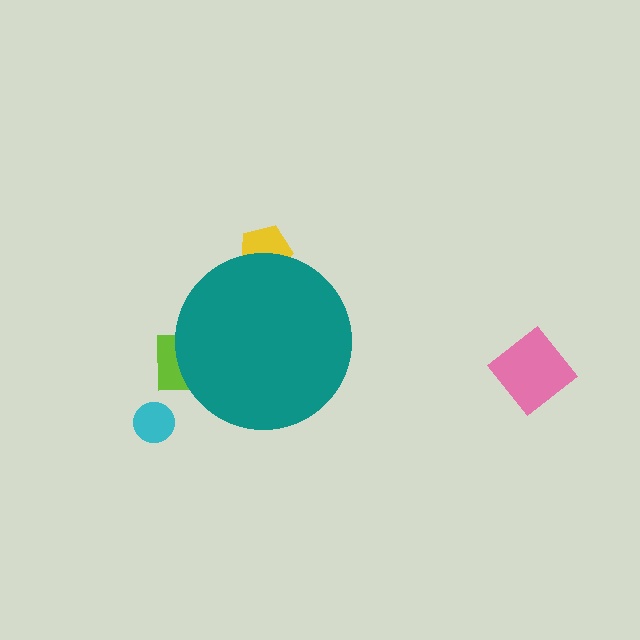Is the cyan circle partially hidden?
No, the cyan circle is fully visible.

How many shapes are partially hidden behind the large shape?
2 shapes are partially hidden.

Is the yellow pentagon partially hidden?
Yes, the yellow pentagon is partially hidden behind the teal circle.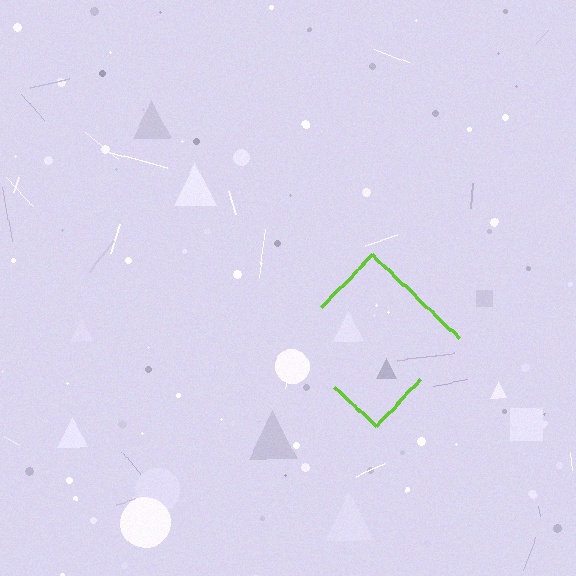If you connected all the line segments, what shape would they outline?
They would outline a diamond.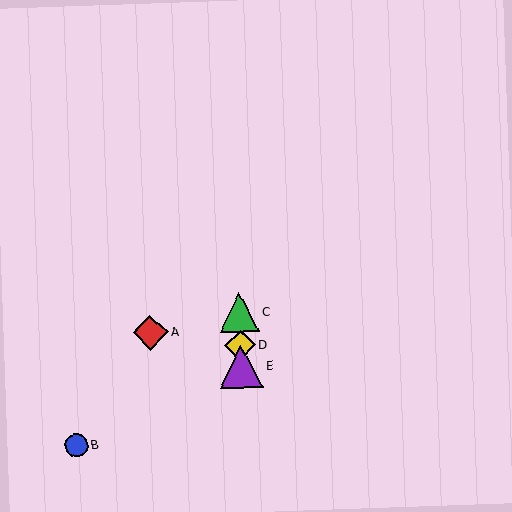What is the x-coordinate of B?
Object B is at x≈76.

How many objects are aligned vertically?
3 objects (C, D, E) are aligned vertically.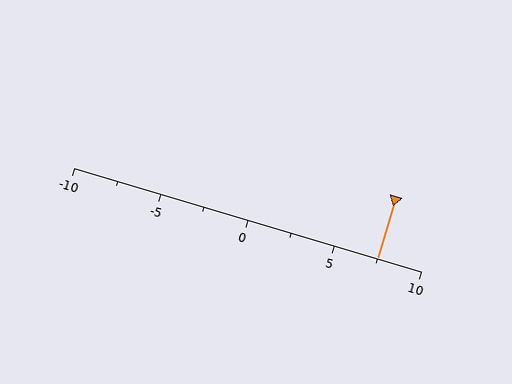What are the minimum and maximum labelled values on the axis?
The axis runs from -10 to 10.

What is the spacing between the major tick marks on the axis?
The major ticks are spaced 5 apart.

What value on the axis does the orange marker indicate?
The marker indicates approximately 7.5.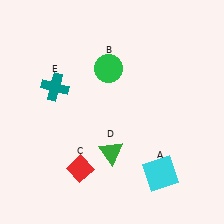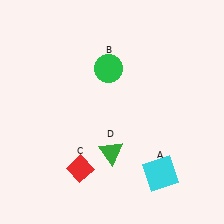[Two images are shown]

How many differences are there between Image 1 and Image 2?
There is 1 difference between the two images.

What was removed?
The teal cross (E) was removed in Image 2.